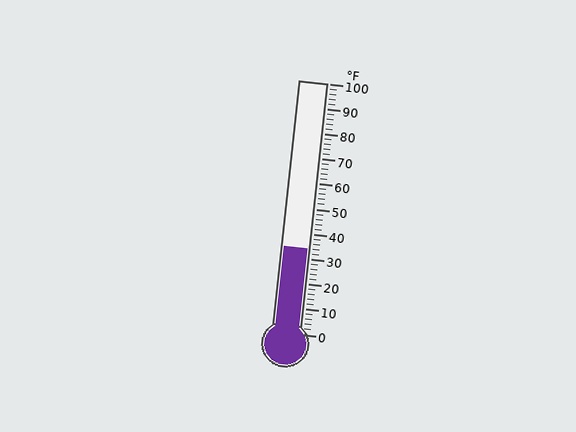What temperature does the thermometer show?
The thermometer shows approximately 34°F.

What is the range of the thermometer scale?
The thermometer scale ranges from 0°F to 100°F.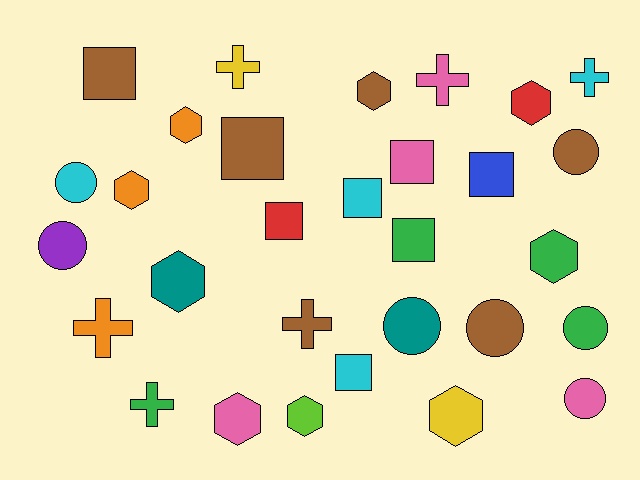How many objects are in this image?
There are 30 objects.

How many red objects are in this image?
There are 2 red objects.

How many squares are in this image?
There are 8 squares.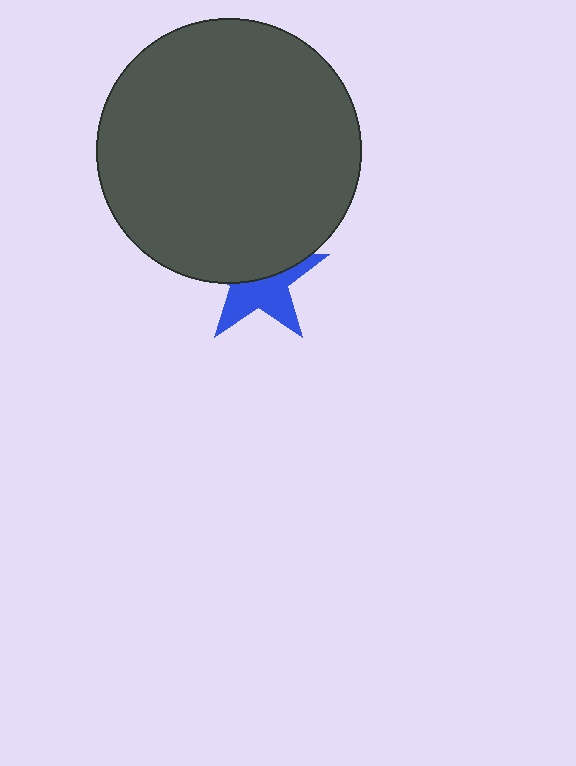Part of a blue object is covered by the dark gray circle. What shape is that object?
It is a star.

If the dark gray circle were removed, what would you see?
You would see the complete blue star.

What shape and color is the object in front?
The object in front is a dark gray circle.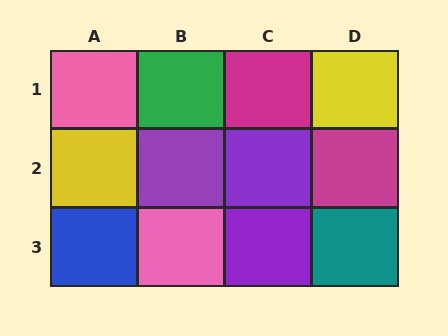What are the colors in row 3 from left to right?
Blue, pink, purple, teal.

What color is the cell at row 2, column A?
Yellow.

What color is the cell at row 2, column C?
Purple.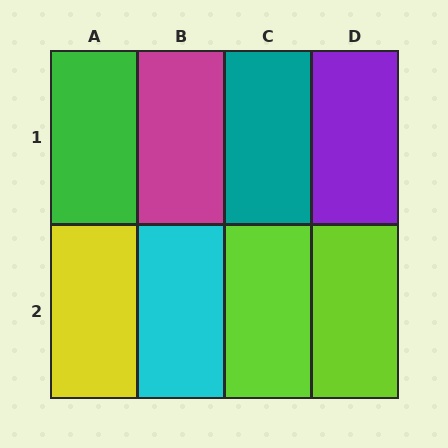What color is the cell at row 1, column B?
Magenta.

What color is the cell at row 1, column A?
Green.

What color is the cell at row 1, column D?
Purple.